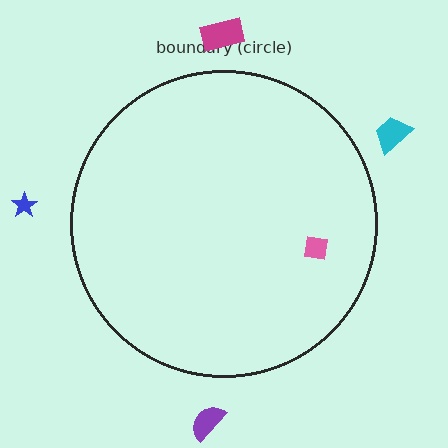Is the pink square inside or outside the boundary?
Inside.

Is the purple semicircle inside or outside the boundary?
Outside.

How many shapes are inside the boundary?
1 inside, 4 outside.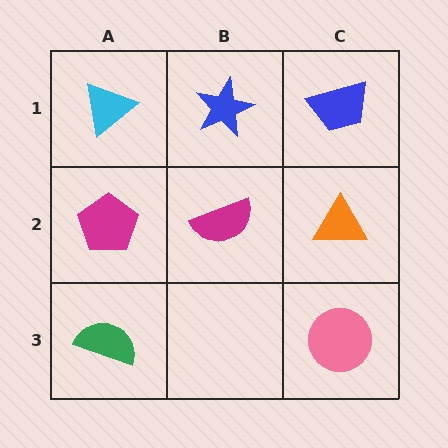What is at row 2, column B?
A magenta semicircle.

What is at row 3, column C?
A pink circle.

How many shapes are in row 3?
2 shapes.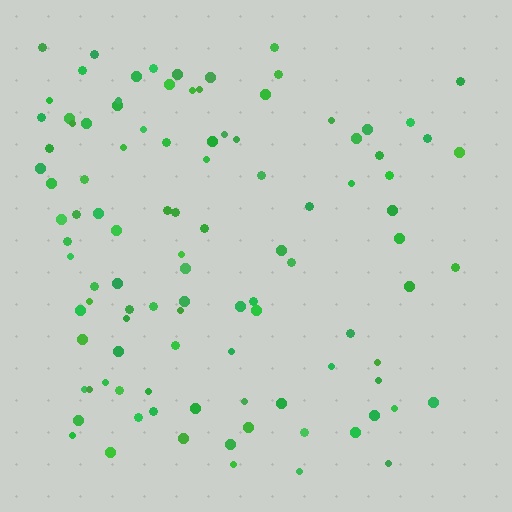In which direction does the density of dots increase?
From right to left, with the left side densest.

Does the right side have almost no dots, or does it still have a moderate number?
Still a moderate number, just noticeably fewer than the left.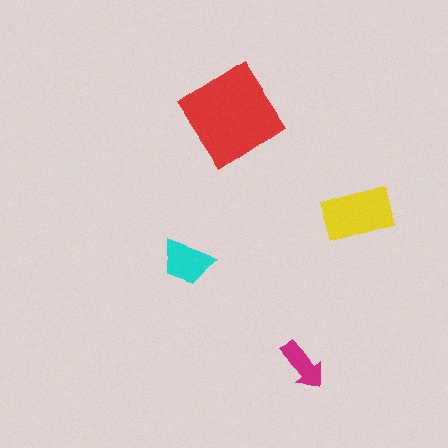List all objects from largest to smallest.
The red diamond, the yellow rectangle, the cyan trapezoid, the magenta arrow.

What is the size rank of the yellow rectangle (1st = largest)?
2nd.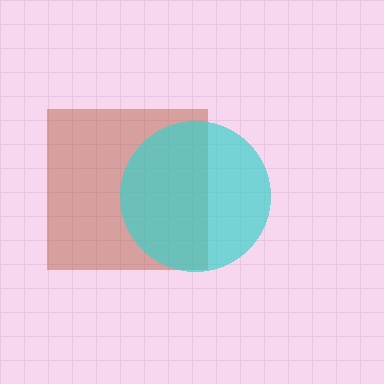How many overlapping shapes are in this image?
There are 2 overlapping shapes in the image.